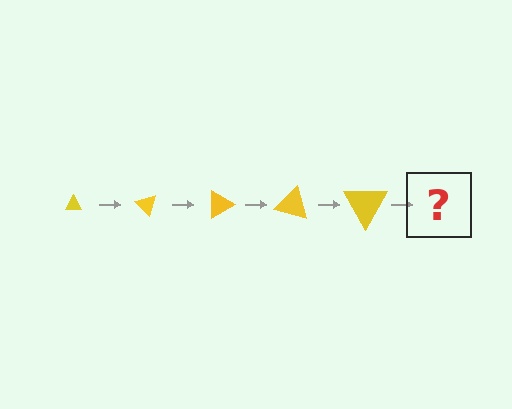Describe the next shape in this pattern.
It should be a triangle, larger than the previous one and rotated 225 degrees from the start.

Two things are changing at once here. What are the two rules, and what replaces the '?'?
The two rules are that the triangle grows larger each step and it rotates 45 degrees each step. The '?' should be a triangle, larger than the previous one and rotated 225 degrees from the start.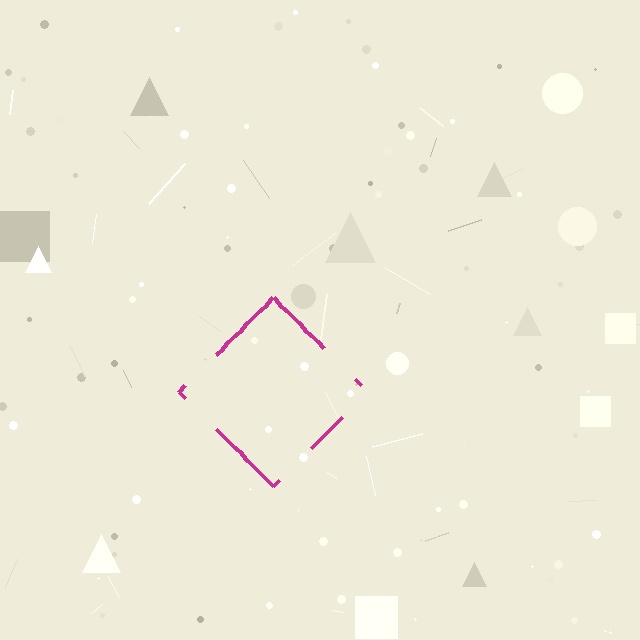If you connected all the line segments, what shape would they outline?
They would outline a diamond.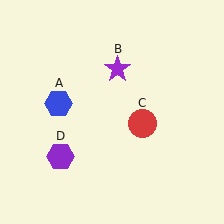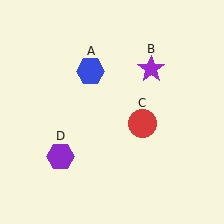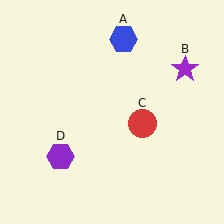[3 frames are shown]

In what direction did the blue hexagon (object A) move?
The blue hexagon (object A) moved up and to the right.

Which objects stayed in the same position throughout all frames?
Red circle (object C) and purple hexagon (object D) remained stationary.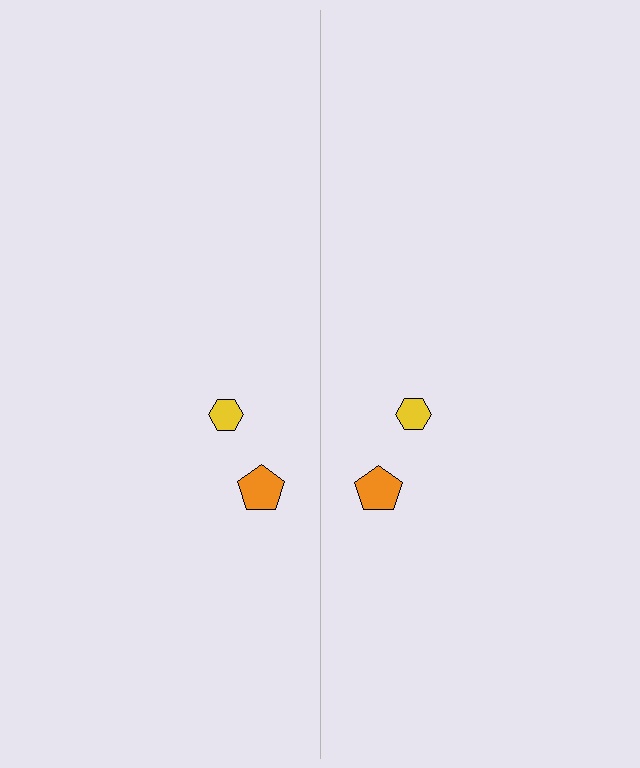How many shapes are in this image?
There are 4 shapes in this image.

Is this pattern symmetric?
Yes, this pattern has bilateral (reflection) symmetry.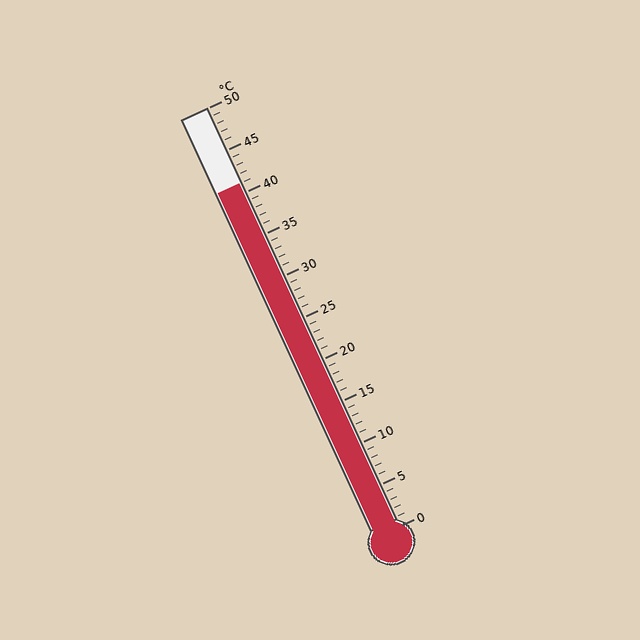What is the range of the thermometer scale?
The thermometer scale ranges from 0°C to 50°C.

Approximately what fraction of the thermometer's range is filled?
The thermometer is filled to approximately 80% of its range.